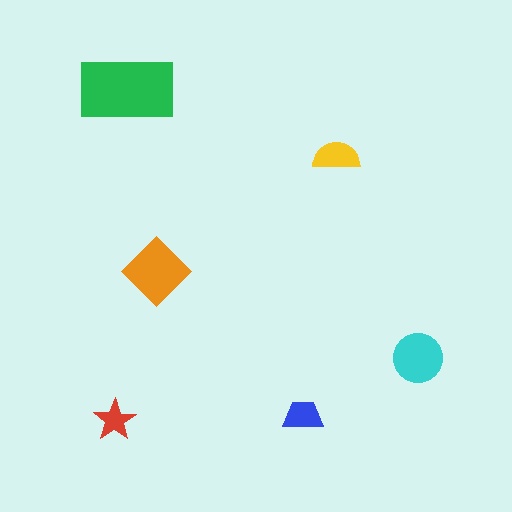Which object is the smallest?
The red star.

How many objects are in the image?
There are 6 objects in the image.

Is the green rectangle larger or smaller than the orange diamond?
Larger.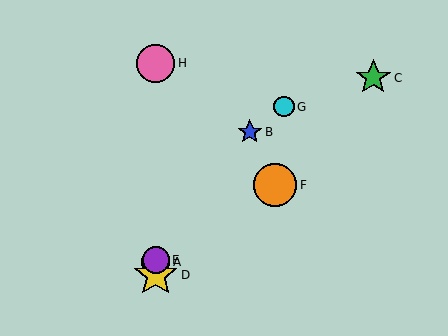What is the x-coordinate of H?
Object H is at x≈156.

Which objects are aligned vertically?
Objects A, D, E, H are aligned vertically.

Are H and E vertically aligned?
Yes, both are at x≈156.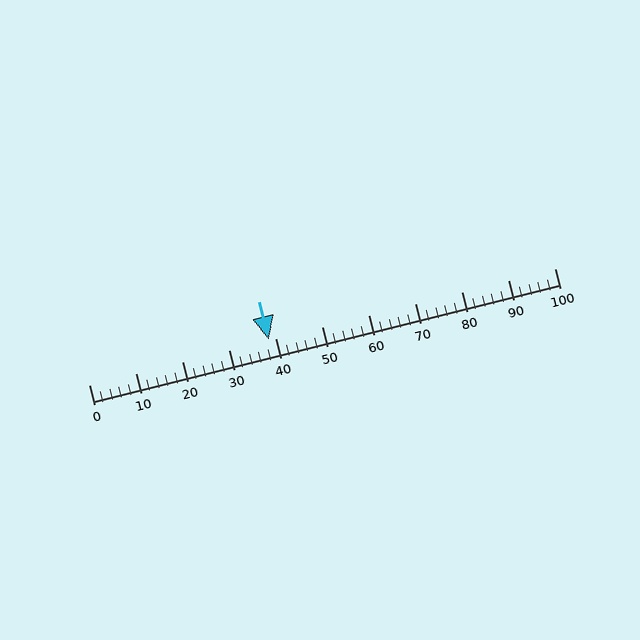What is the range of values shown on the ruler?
The ruler shows values from 0 to 100.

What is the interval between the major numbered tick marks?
The major tick marks are spaced 10 units apart.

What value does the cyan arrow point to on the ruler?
The cyan arrow points to approximately 39.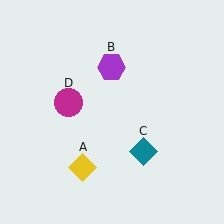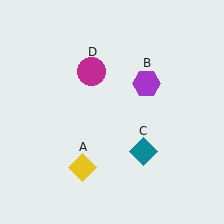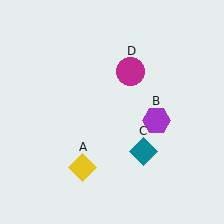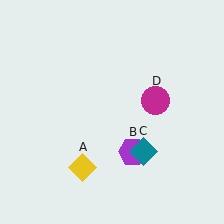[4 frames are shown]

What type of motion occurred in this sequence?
The purple hexagon (object B), magenta circle (object D) rotated clockwise around the center of the scene.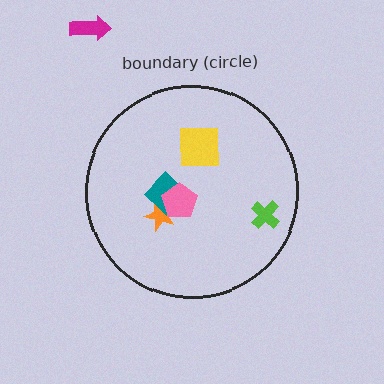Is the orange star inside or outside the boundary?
Inside.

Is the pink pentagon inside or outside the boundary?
Inside.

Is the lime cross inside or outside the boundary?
Inside.